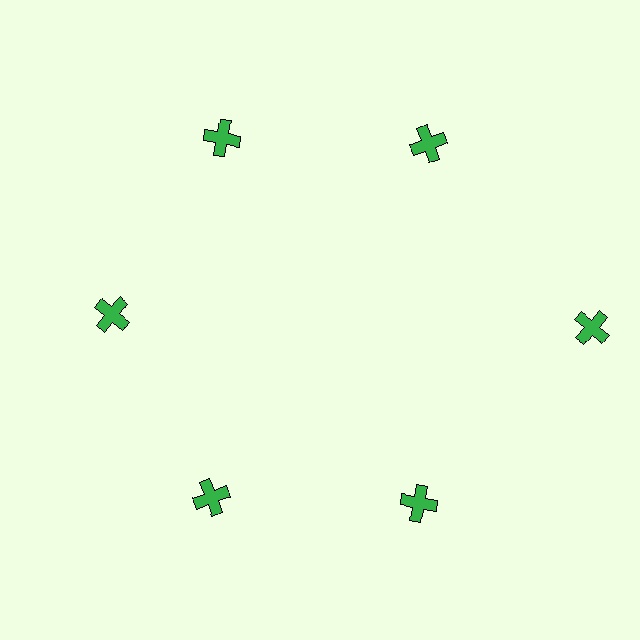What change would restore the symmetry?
The symmetry would be restored by moving it inward, back onto the ring so that all 6 crosses sit at equal angles and equal distance from the center.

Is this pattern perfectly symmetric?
No. The 6 green crosses are arranged in a ring, but one element near the 3 o'clock position is pushed outward from the center, breaking the 6-fold rotational symmetry.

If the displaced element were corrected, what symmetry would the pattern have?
It would have 6-fold rotational symmetry — the pattern would map onto itself every 60 degrees.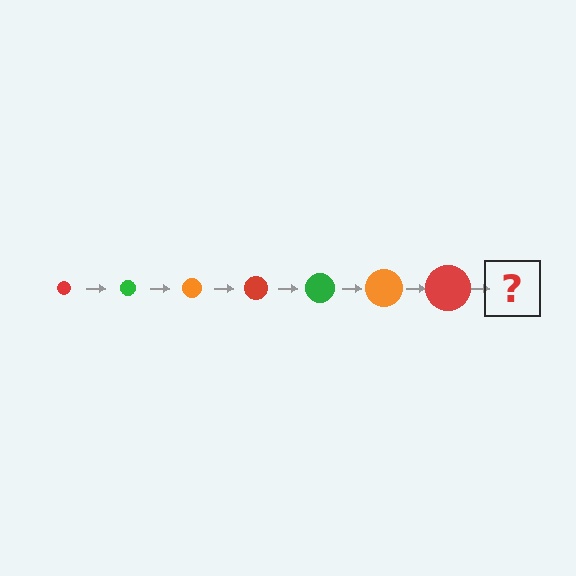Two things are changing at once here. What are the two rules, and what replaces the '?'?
The two rules are that the circle grows larger each step and the color cycles through red, green, and orange. The '?' should be a green circle, larger than the previous one.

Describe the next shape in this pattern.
It should be a green circle, larger than the previous one.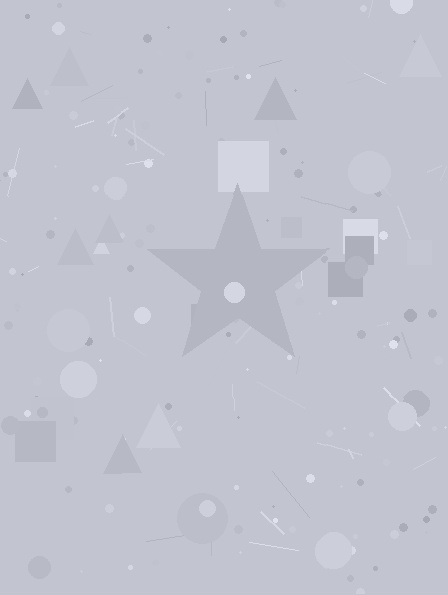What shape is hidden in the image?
A star is hidden in the image.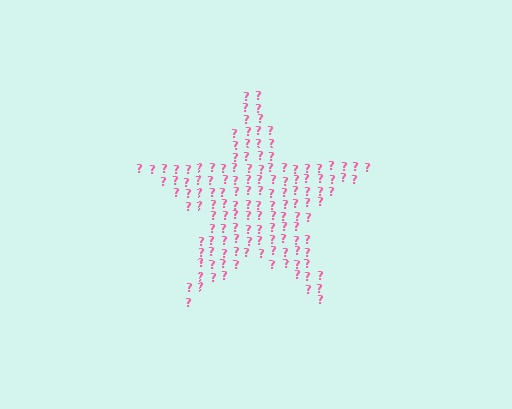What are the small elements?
The small elements are question marks.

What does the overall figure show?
The overall figure shows a star.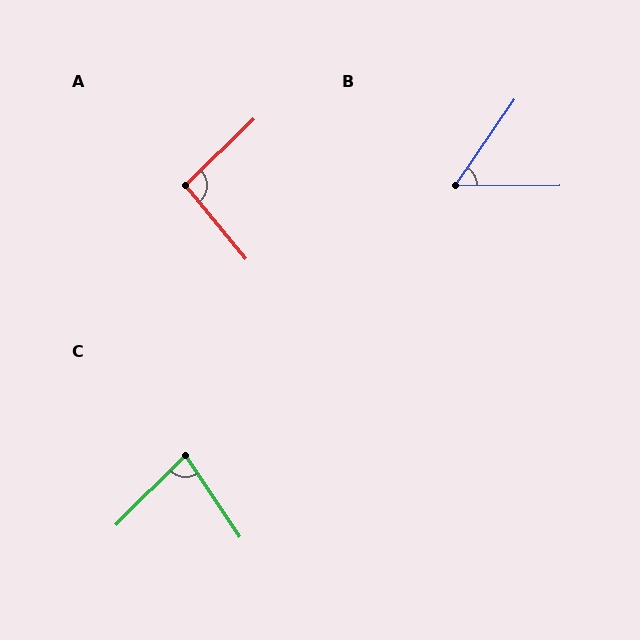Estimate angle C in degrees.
Approximately 79 degrees.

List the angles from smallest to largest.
B (55°), C (79°), A (95°).